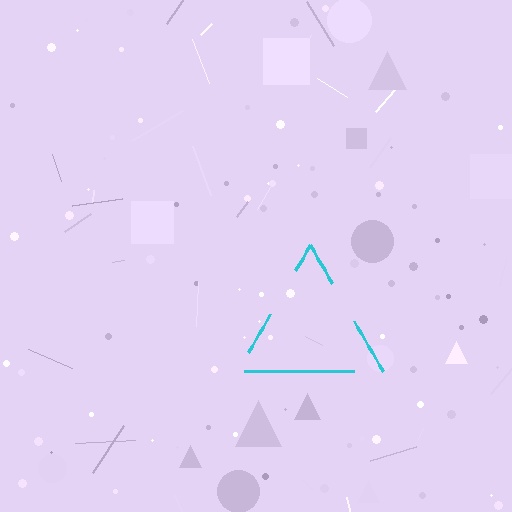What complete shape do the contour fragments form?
The contour fragments form a triangle.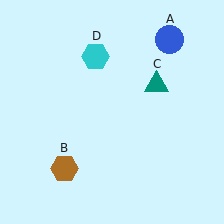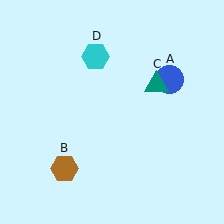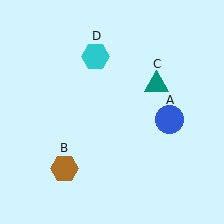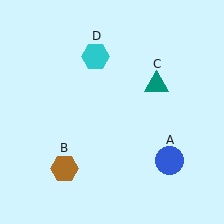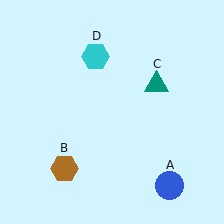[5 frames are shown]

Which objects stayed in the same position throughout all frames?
Brown hexagon (object B) and teal triangle (object C) and cyan hexagon (object D) remained stationary.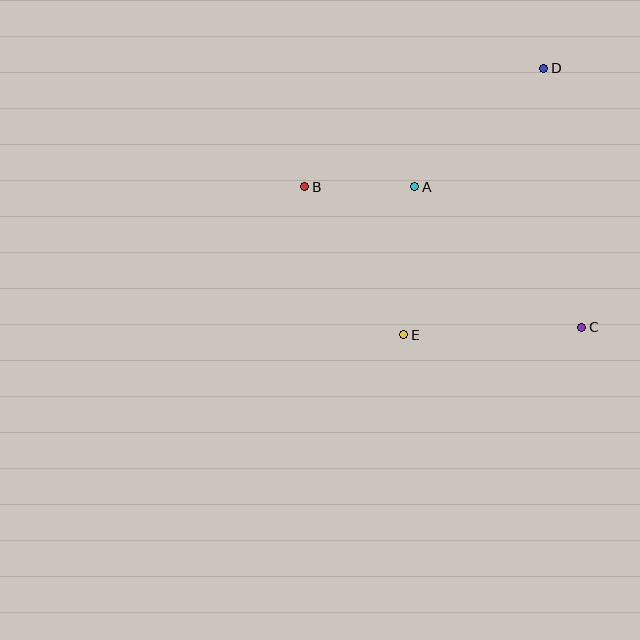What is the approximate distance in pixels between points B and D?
The distance between B and D is approximately 267 pixels.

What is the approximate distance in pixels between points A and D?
The distance between A and D is approximately 175 pixels.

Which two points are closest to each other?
Points A and B are closest to each other.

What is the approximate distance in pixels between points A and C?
The distance between A and C is approximately 218 pixels.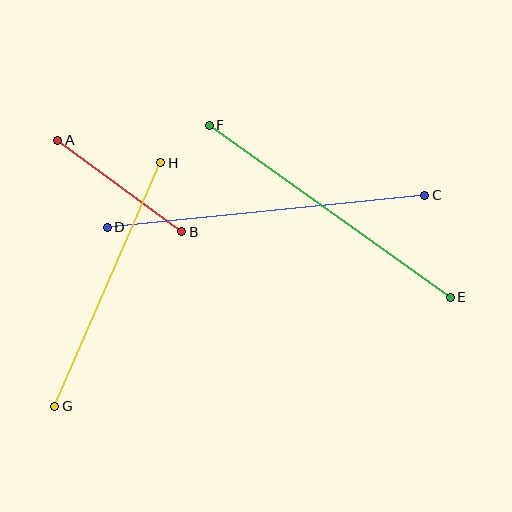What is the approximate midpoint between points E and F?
The midpoint is at approximately (330, 211) pixels.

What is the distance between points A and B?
The distance is approximately 154 pixels.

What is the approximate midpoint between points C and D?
The midpoint is at approximately (266, 211) pixels.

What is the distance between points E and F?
The distance is approximately 296 pixels.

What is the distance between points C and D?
The distance is approximately 319 pixels.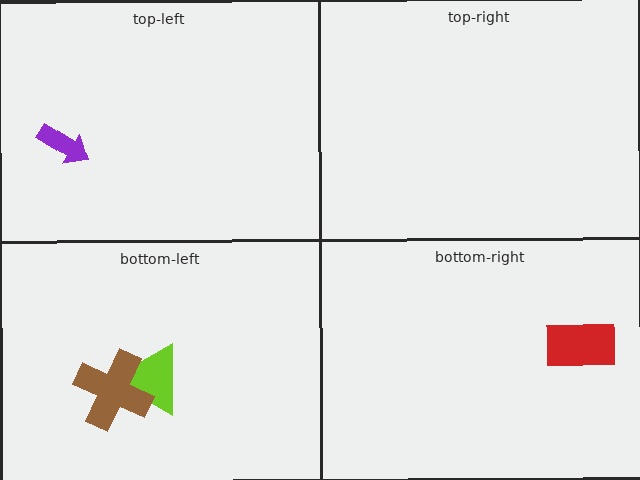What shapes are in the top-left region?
The purple arrow.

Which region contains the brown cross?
The bottom-left region.